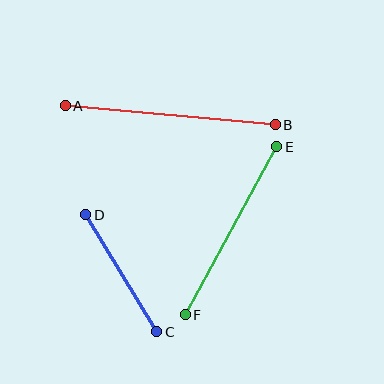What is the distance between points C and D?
The distance is approximately 137 pixels.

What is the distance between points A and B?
The distance is approximately 211 pixels.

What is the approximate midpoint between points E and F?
The midpoint is at approximately (231, 231) pixels.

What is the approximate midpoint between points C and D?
The midpoint is at approximately (121, 273) pixels.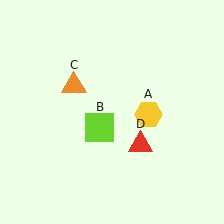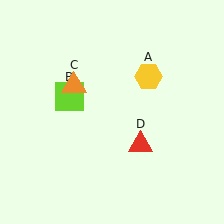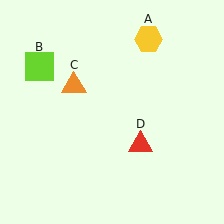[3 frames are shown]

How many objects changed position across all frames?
2 objects changed position: yellow hexagon (object A), lime square (object B).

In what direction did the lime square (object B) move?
The lime square (object B) moved up and to the left.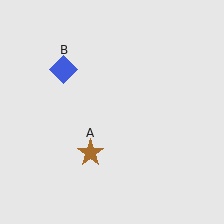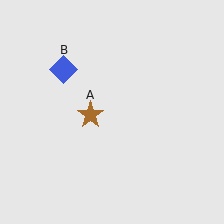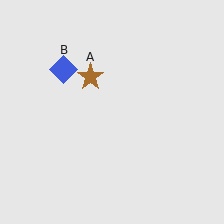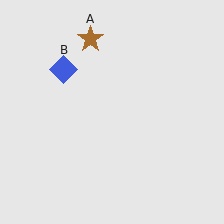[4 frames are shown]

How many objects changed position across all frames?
1 object changed position: brown star (object A).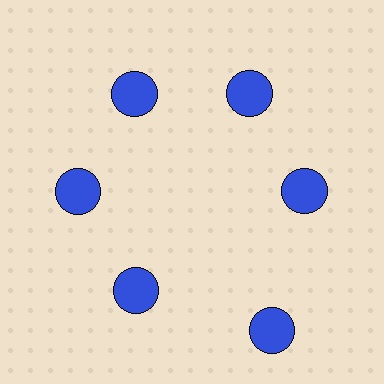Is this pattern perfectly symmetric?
No. The 6 blue circles are arranged in a ring, but one element near the 5 o'clock position is pushed outward from the center, breaking the 6-fold rotational symmetry.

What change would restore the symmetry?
The symmetry would be restored by moving it inward, back onto the ring so that all 6 circles sit at equal angles and equal distance from the center.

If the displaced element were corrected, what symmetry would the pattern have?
It would have 6-fold rotational symmetry — the pattern would map onto itself every 60 degrees.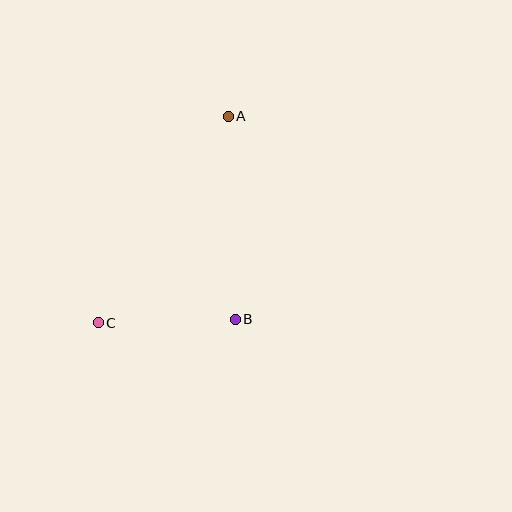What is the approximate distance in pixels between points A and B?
The distance between A and B is approximately 203 pixels.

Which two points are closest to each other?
Points B and C are closest to each other.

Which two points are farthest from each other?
Points A and C are farthest from each other.